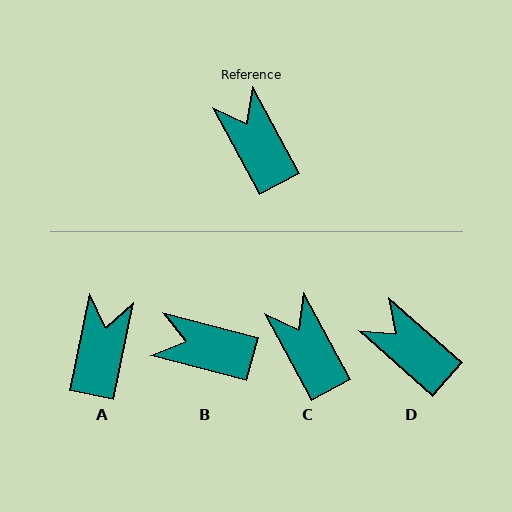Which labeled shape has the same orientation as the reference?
C.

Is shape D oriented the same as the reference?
No, it is off by about 20 degrees.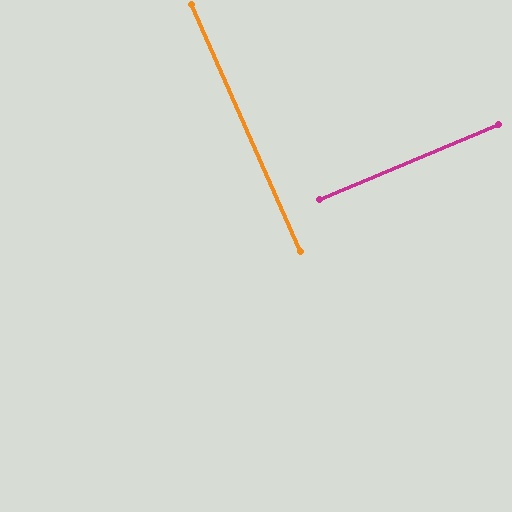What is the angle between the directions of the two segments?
Approximately 89 degrees.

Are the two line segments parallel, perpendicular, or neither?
Perpendicular — they meet at approximately 89°.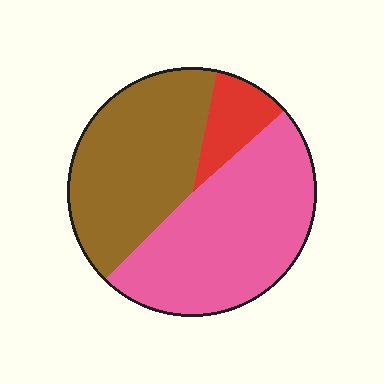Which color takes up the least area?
Red, at roughly 10%.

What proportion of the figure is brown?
Brown takes up about two fifths (2/5) of the figure.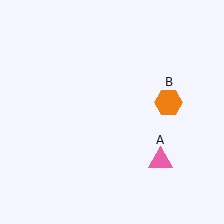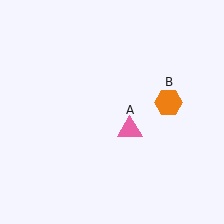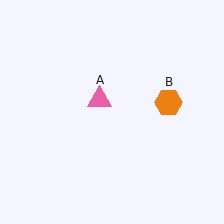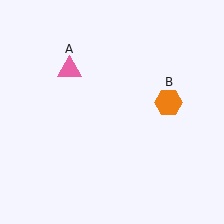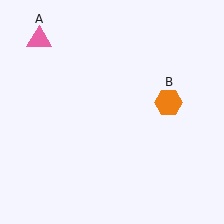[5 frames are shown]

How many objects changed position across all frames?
1 object changed position: pink triangle (object A).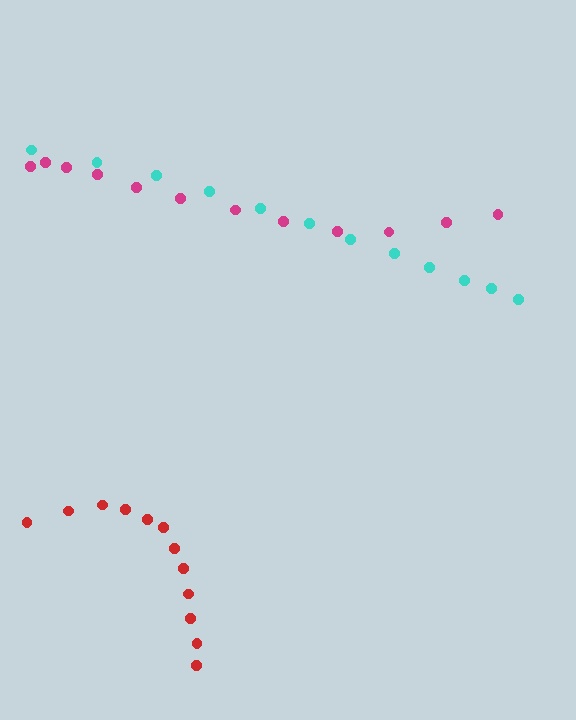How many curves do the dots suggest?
There are 3 distinct paths.